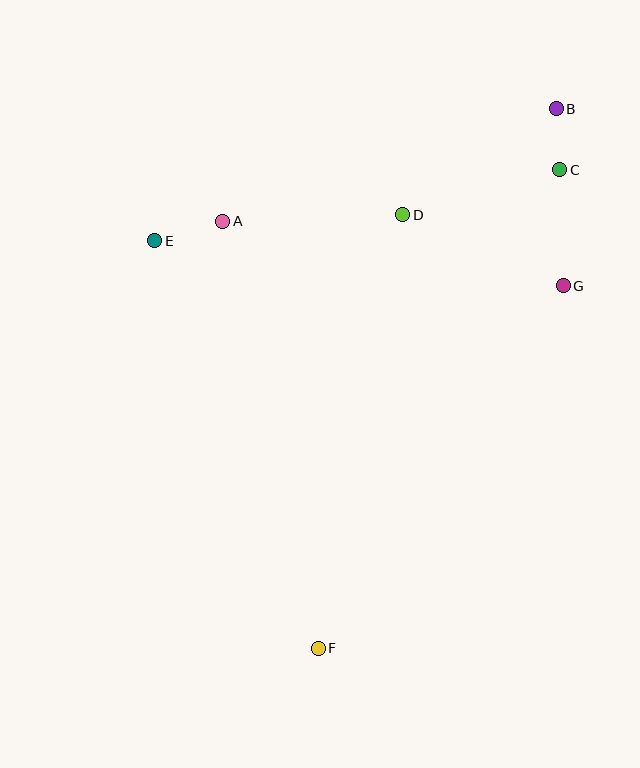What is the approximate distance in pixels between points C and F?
The distance between C and F is approximately 536 pixels.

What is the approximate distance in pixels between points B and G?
The distance between B and G is approximately 177 pixels.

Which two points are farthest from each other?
Points B and F are farthest from each other.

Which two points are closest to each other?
Points B and C are closest to each other.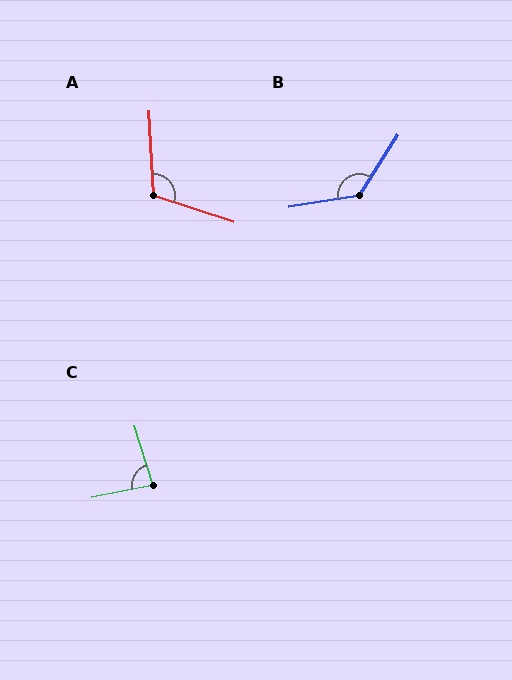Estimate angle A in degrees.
Approximately 111 degrees.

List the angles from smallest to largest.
C (84°), A (111°), B (131°).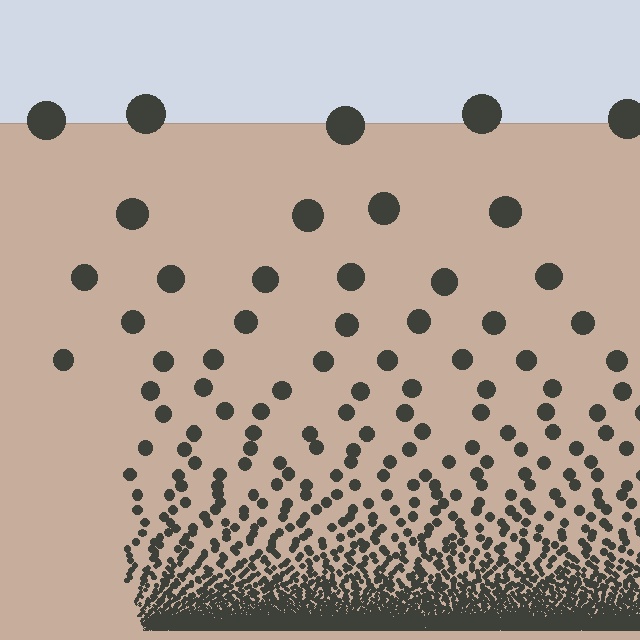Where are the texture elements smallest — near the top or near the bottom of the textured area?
Near the bottom.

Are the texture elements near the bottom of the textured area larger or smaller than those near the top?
Smaller. The gradient is inverted — elements near the bottom are smaller and denser.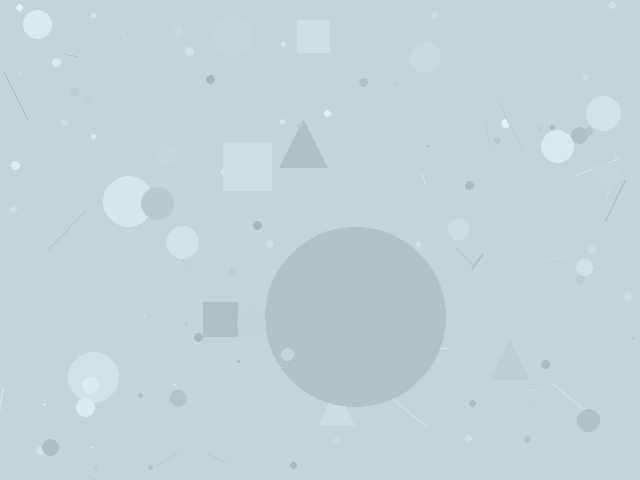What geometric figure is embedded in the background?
A circle is embedded in the background.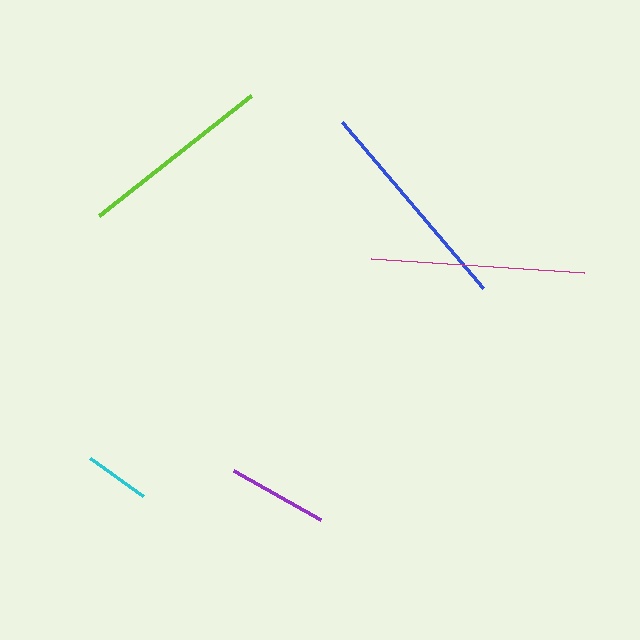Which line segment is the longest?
The blue line is the longest at approximately 218 pixels.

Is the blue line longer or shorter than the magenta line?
The blue line is longer than the magenta line.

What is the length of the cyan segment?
The cyan segment is approximately 65 pixels long.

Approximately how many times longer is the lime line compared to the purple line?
The lime line is approximately 1.9 times the length of the purple line.